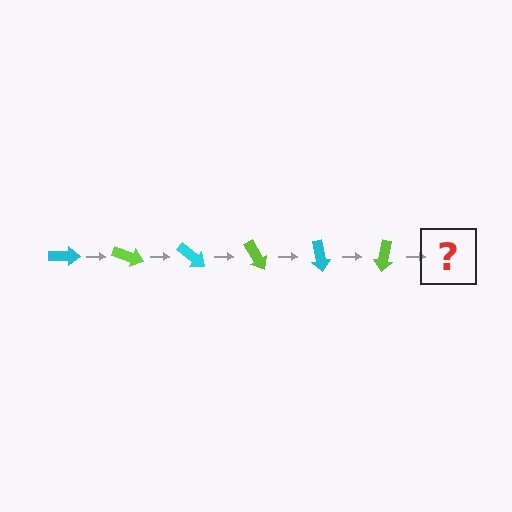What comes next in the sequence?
The next element should be a cyan arrow, rotated 120 degrees from the start.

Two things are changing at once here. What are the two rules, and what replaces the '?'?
The two rules are that it rotates 20 degrees each step and the color cycles through cyan and lime. The '?' should be a cyan arrow, rotated 120 degrees from the start.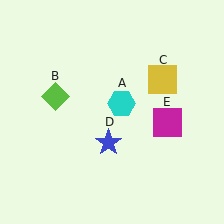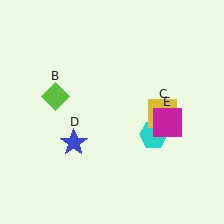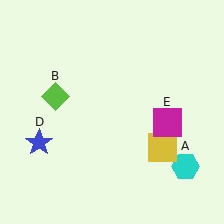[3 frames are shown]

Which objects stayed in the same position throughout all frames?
Lime diamond (object B) and magenta square (object E) remained stationary.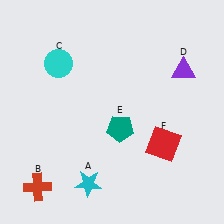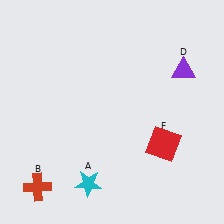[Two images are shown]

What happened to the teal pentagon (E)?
The teal pentagon (E) was removed in Image 2. It was in the bottom-right area of Image 1.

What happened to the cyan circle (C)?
The cyan circle (C) was removed in Image 2. It was in the top-left area of Image 1.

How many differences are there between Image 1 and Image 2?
There are 2 differences between the two images.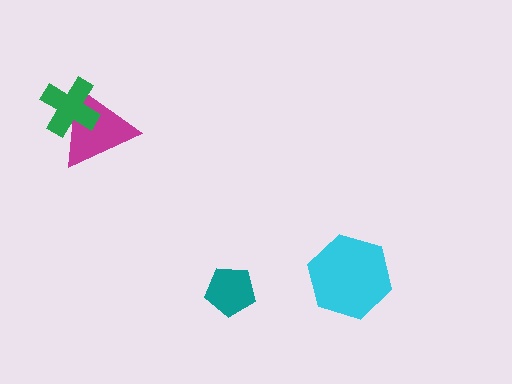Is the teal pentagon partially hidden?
No, no other shape covers it.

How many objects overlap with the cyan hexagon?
0 objects overlap with the cyan hexagon.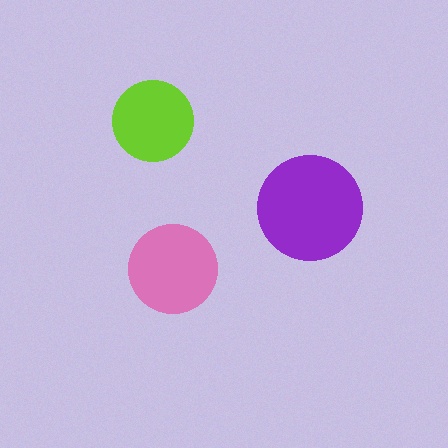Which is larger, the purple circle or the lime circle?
The purple one.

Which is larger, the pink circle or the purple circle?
The purple one.